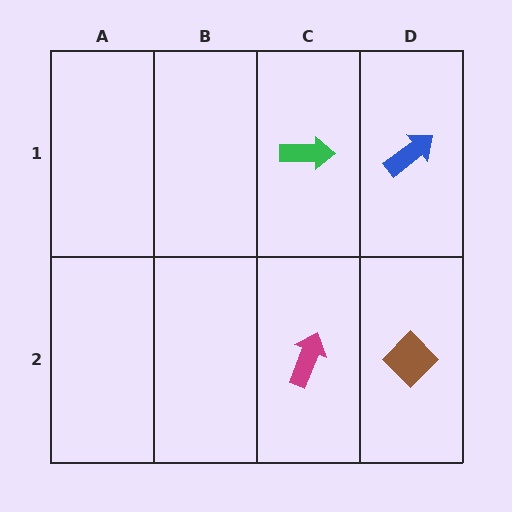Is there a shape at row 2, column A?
No, that cell is empty.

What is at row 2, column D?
A brown diamond.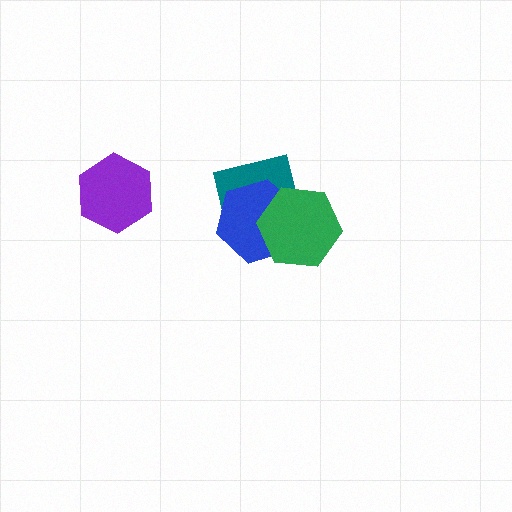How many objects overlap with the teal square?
2 objects overlap with the teal square.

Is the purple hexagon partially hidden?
No, no other shape covers it.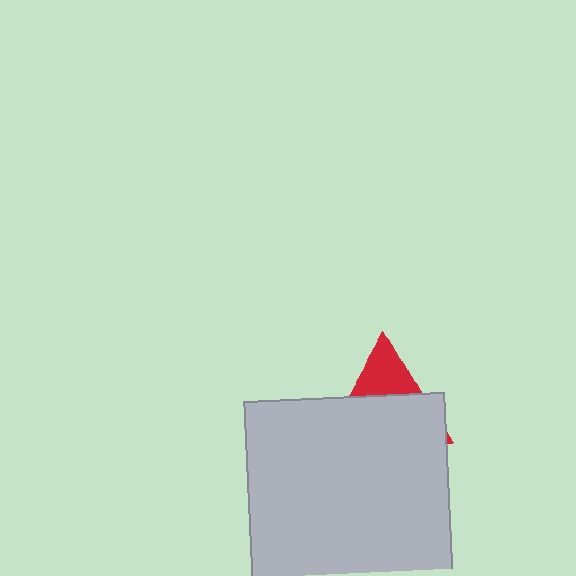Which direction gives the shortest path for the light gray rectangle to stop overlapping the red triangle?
Moving down gives the shortest separation.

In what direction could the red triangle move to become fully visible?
The red triangle could move up. That would shift it out from behind the light gray rectangle entirely.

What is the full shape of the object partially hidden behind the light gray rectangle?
The partially hidden object is a red triangle.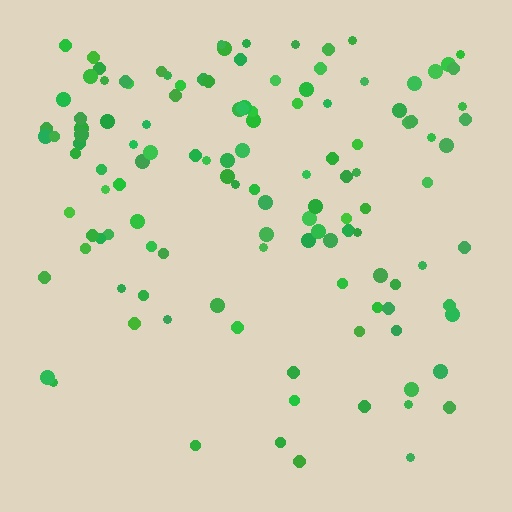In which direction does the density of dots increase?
From bottom to top, with the top side densest.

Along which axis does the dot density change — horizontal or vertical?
Vertical.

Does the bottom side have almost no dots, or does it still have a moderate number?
Still a moderate number, just noticeably fewer than the top.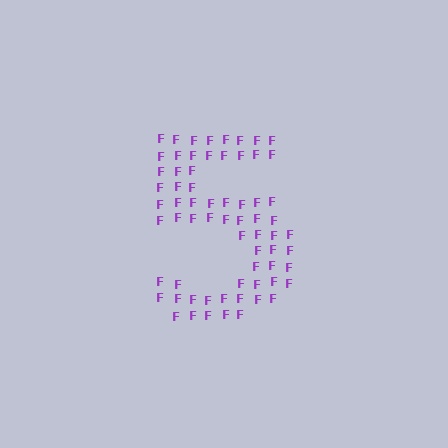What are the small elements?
The small elements are letter F's.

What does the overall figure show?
The overall figure shows the digit 5.